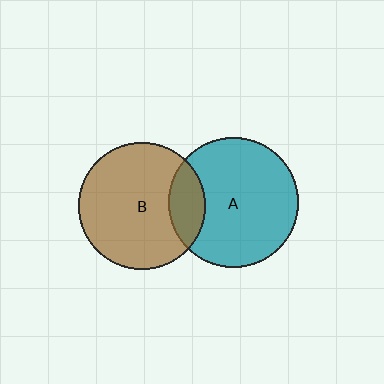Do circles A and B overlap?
Yes.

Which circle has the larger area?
Circle A (teal).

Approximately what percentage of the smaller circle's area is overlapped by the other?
Approximately 20%.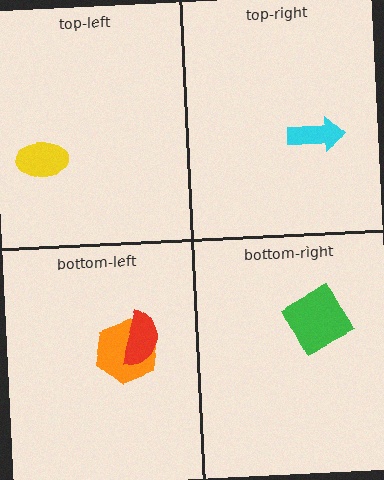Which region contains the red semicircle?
The bottom-left region.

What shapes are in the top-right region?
The cyan arrow.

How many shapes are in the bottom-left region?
2.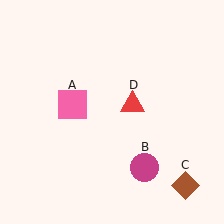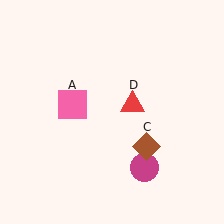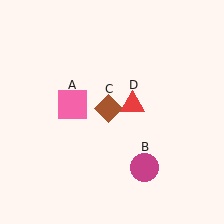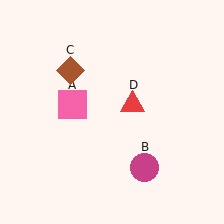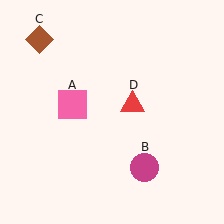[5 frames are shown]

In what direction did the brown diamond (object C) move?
The brown diamond (object C) moved up and to the left.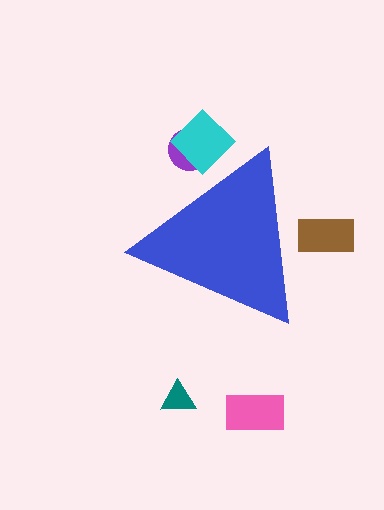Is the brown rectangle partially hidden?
Yes, the brown rectangle is partially hidden behind the blue triangle.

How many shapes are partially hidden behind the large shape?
3 shapes are partially hidden.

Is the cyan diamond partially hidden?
Yes, the cyan diamond is partially hidden behind the blue triangle.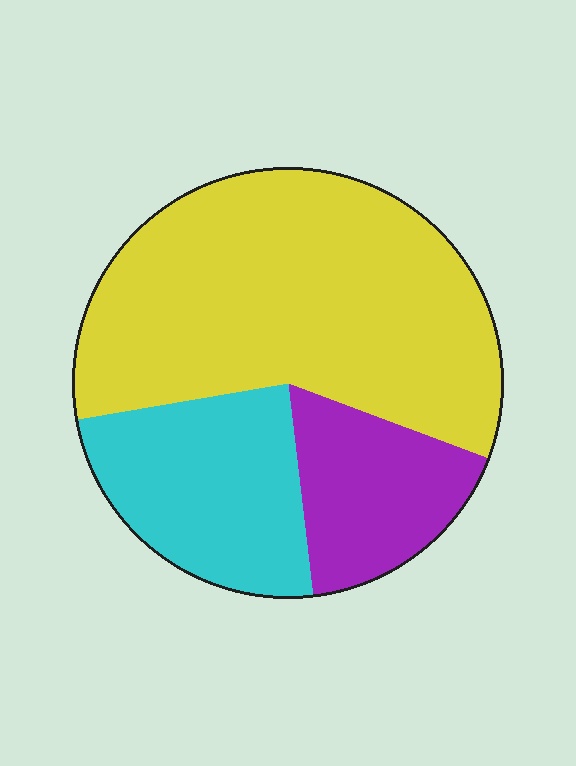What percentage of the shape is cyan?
Cyan takes up about one quarter (1/4) of the shape.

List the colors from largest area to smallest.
From largest to smallest: yellow, cyan, purple.